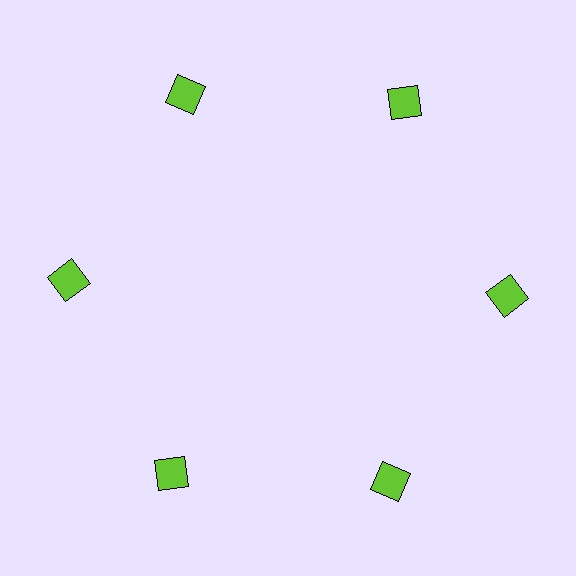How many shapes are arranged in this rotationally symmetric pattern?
There are 6 shapes, arranged in 6 groups of 1.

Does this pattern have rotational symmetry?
Yes, this pattern has 6-fold rotational symmetry. It looks the same after rotating 60 degrees around the center.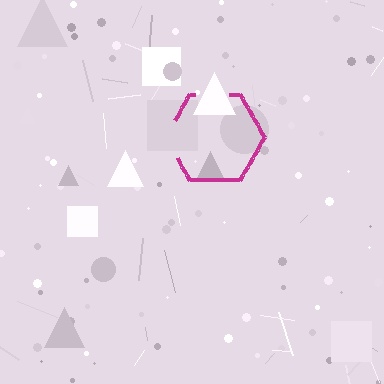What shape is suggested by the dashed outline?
The dashed outline suggests a hexagon.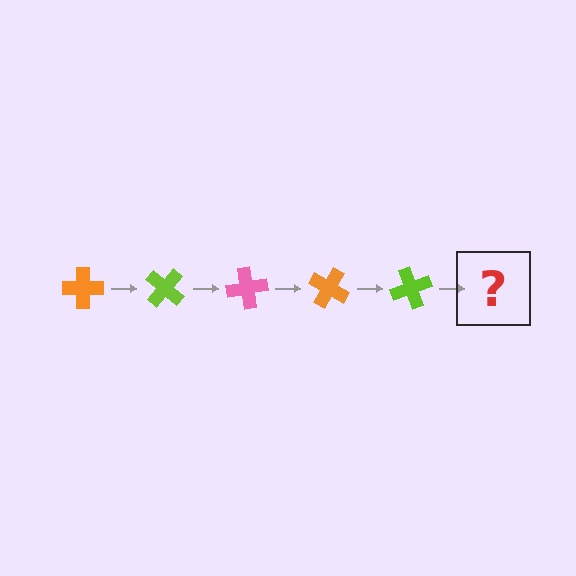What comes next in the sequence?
The next element should be a pink cross, rotated 200 degrees from the start.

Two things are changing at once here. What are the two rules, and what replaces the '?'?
The two rules are that it rotates 40 degrees each step and the color cycles through orange, lime, and pink. The '?' should be a pink cross, rotated 200 degrees from the start.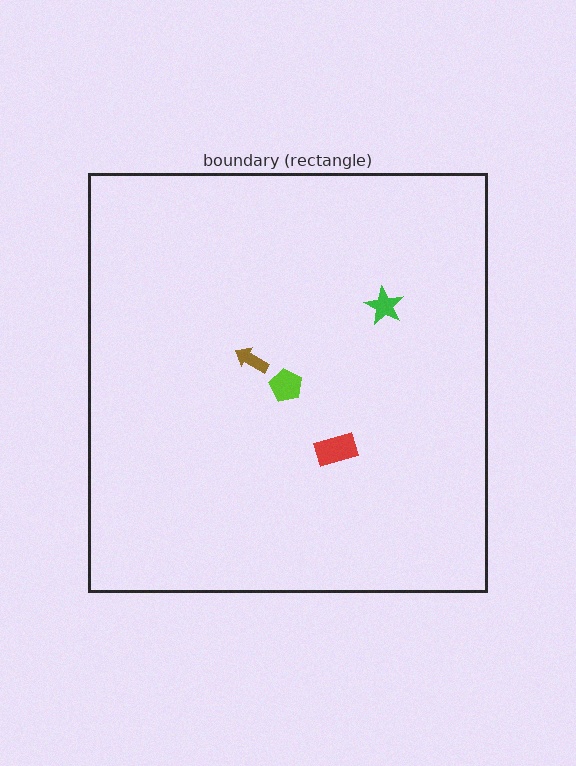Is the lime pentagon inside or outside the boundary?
Inside.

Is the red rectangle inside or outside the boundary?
Inside.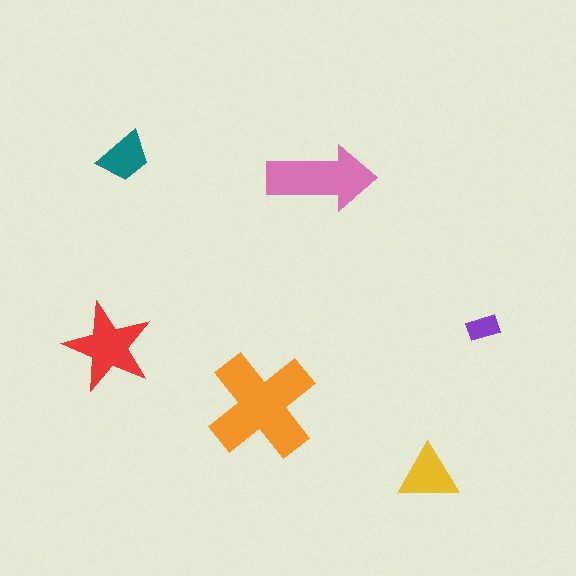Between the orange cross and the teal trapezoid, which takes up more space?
The orange cross.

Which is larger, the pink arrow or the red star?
The pink arrow.